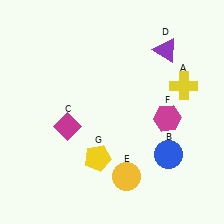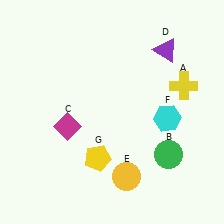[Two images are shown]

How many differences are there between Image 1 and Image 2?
There are 2 differences between the two images.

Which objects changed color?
B changed from blue to green. F changed from magenta to cyan.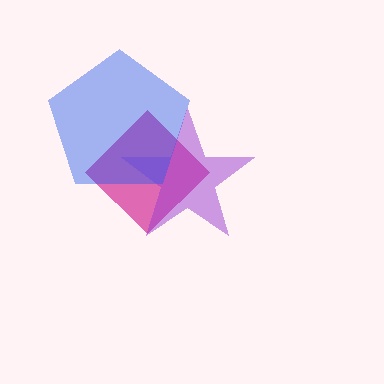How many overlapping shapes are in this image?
There are 3 overlapping shapes in the image.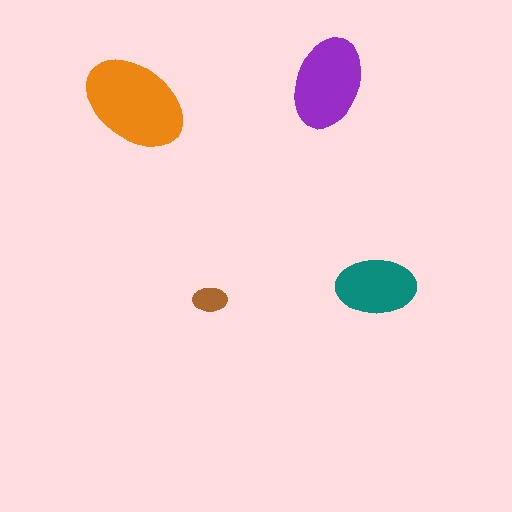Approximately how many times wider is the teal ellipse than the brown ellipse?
About 2.5 times wider.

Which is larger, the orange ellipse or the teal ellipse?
The orange one.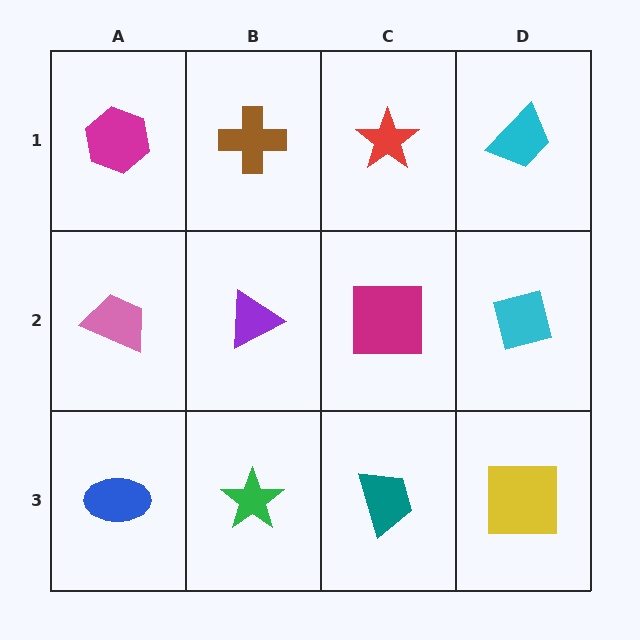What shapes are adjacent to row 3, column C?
A magenta square (row 2, column C), a green star (row 3, column B), a yellow square (row 3, column D).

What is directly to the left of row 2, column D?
A magenta square.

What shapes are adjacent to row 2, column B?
A brown cross (row 1, column B), a green star (row 3, column B), a pink trapezoid (row 2, column A), a magenta square (row 2, column C).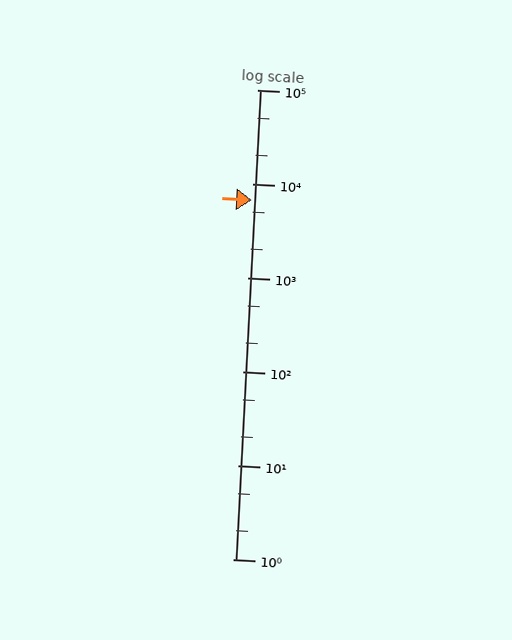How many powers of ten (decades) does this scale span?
The scale spans 5 decades, from 1 to 100000.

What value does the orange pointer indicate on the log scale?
The pointer indicates approximately 6600.